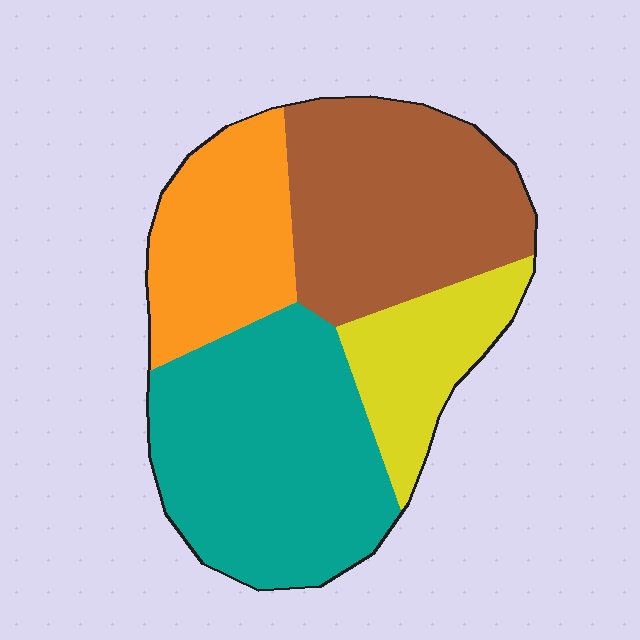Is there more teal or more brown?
Teal.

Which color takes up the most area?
Teal, at roughly 35%.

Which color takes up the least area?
Yellow, at roughly 15%.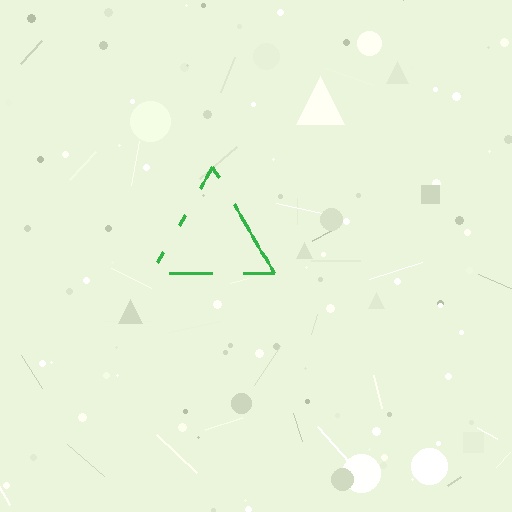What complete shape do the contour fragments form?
The contour fragments form a triangle.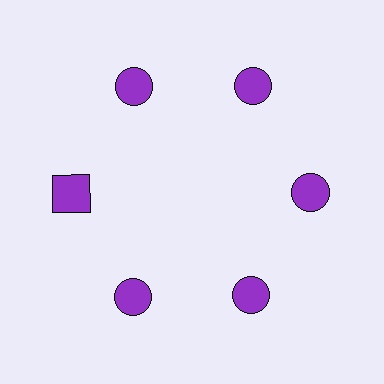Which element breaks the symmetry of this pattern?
The purple square at roughly the 9 o'clock position breaks the symmetry. All other shapes are purple circles.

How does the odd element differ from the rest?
It has a different shape: square instead of circle.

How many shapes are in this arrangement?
There are 6 shapes arranged in a ring pattern.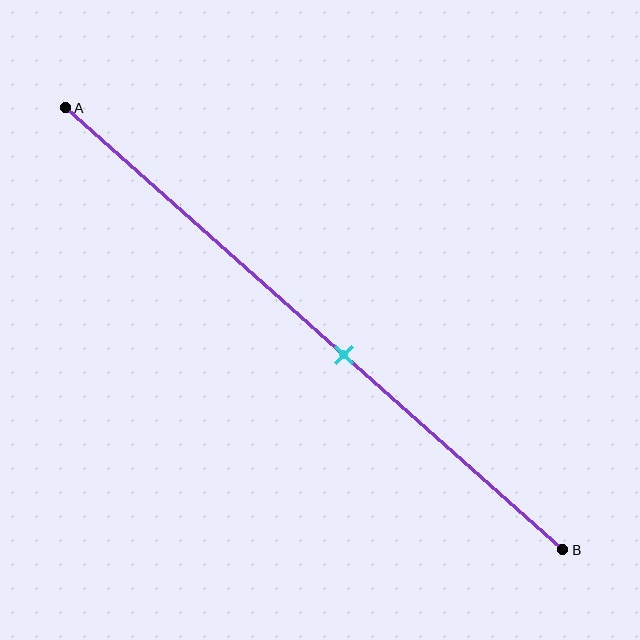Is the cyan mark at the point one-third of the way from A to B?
No, the mark is at about 55% from A, not at the 33% one-third point.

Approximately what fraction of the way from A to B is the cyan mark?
The cyan mark is approximately 55% of the way from A to B.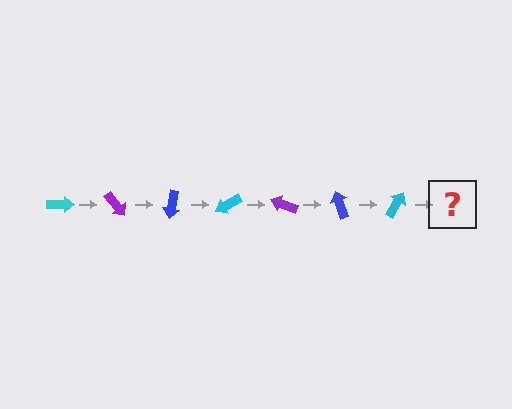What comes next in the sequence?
The next element should be a purple arrow, rotated 350 degrees from the start.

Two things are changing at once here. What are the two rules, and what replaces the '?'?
The two rules are that it rotates 50 degrees each step and the color cycles through cyan, purple, and blue. The '?' should be a purple arrow, rotated 350 degrees from the start.